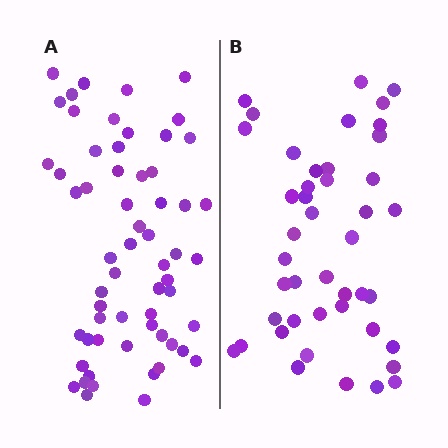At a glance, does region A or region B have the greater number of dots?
Region A (the left region) has more dots.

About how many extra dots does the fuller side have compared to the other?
Region A has approximately 15 more dots than region B.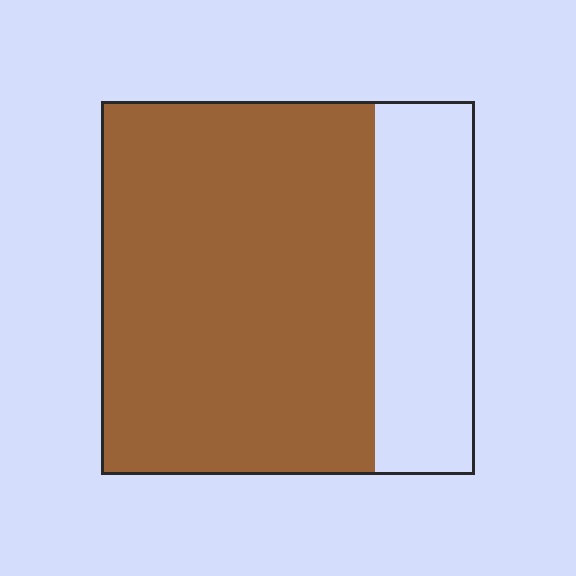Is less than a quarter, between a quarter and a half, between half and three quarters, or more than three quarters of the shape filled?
Between half and three quarters.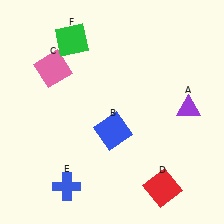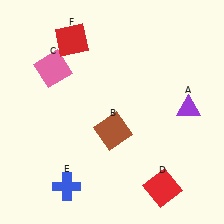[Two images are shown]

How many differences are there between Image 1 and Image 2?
There are 2 differences between the two images.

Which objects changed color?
B changed from blue to brown. F changed from green to red.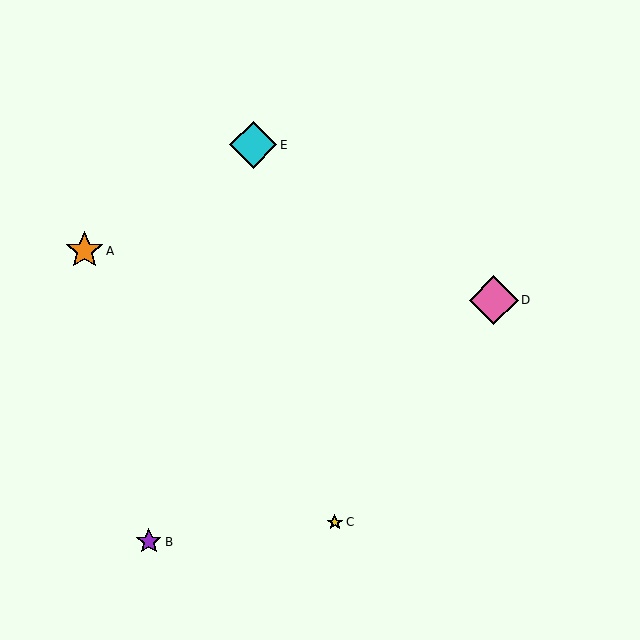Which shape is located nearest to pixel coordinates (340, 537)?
The yellow star (labeled C) at (335, 522) is nearest to that location.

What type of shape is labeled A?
Shape A is an orange star.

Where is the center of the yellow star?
The center of the yellow star is at (335, 522).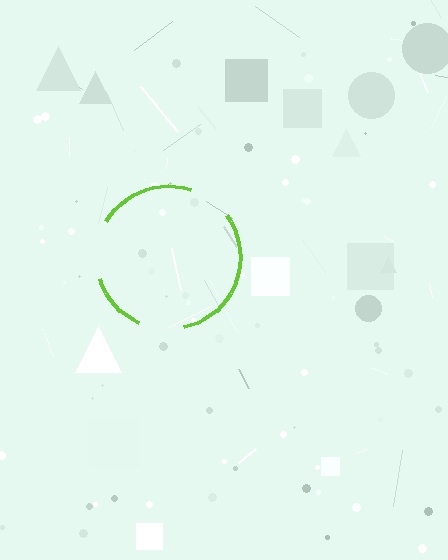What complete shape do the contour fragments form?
The contour fragments form a circle.